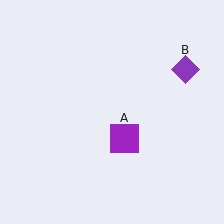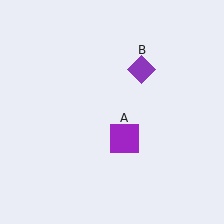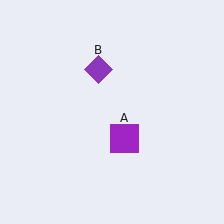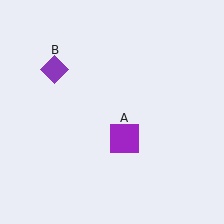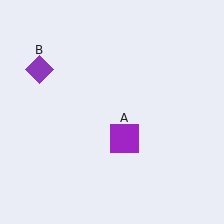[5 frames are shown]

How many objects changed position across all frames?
1 object changed position: purple diamond (object B).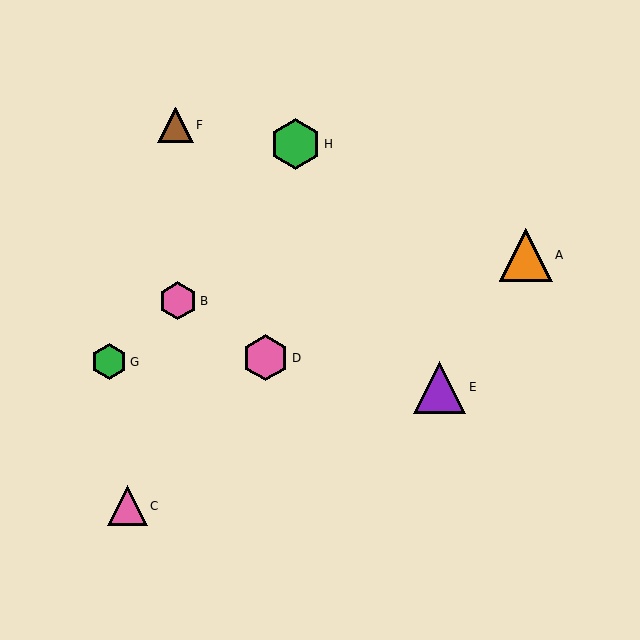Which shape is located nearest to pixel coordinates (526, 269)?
The orange triangle (labeled A) at (526, 255) is nearest to that location.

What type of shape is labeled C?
Shape C is a pink triangle.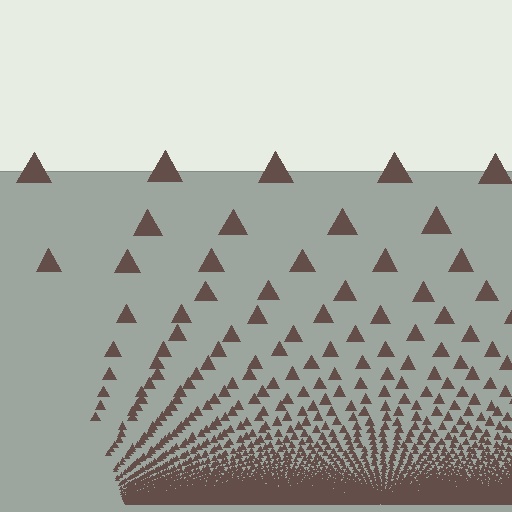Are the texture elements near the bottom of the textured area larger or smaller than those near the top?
Smaller. The gradient is inverted — elements near the bottom are smaller and denser.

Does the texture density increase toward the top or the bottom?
Density increases toward the bottom.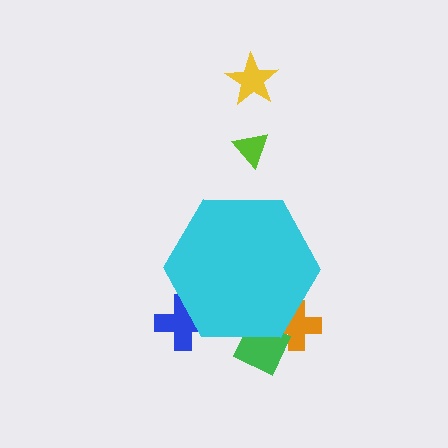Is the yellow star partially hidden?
No, the yellow star is fully visible.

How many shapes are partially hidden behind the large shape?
3 shapes are partially hidden.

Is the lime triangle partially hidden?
No, the lime triangle is fully visible.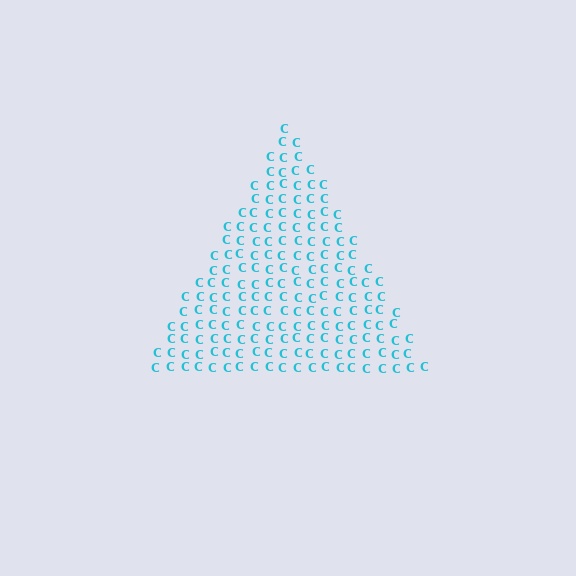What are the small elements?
The small elements are letter C's.